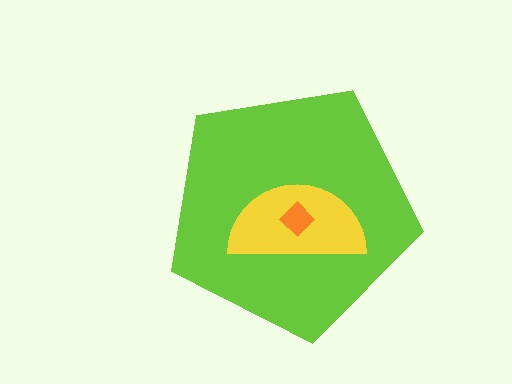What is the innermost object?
The orange diamond.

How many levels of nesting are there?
3.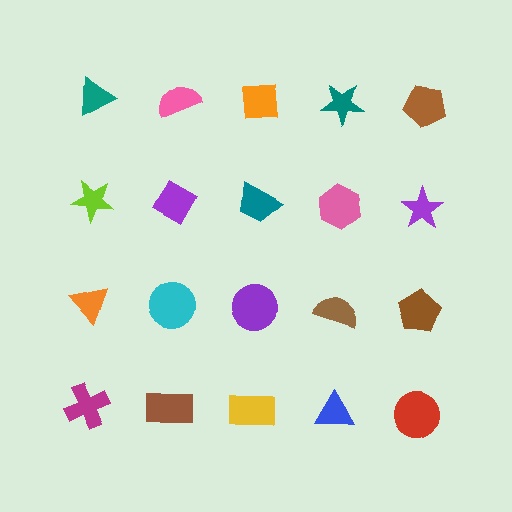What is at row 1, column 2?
A pink semicircle.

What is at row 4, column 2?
A brown rectangle.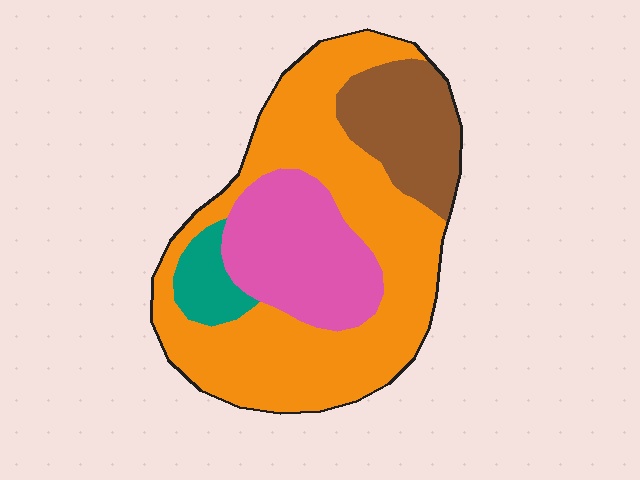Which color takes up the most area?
Orange, at roughly 55%.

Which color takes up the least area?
Teal, at roughly 5%.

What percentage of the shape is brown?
Brown takes up less than a quarter of the shape.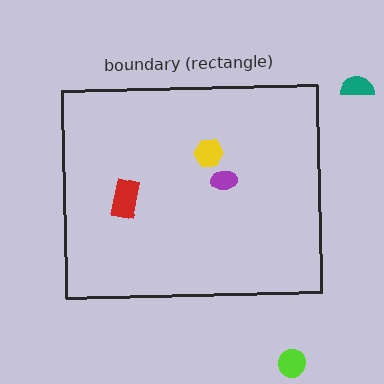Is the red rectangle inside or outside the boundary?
Inside.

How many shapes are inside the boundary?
3 inside, 2 outside.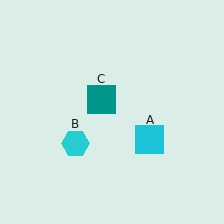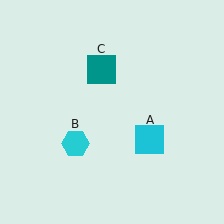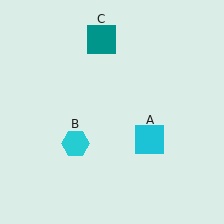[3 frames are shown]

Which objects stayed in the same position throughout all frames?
Cyan square (object A) and cyan hexagon (object B) remained stationary.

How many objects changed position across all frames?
1 object changed position: teal square (object C).